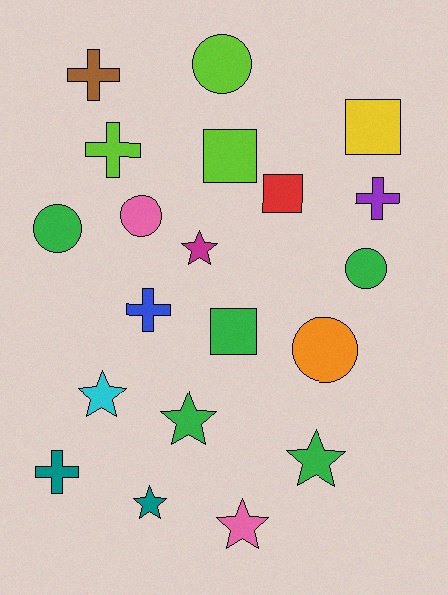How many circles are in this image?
There are 5 circles.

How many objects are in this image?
There are 20 objects.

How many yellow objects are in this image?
There is 1 yellow object.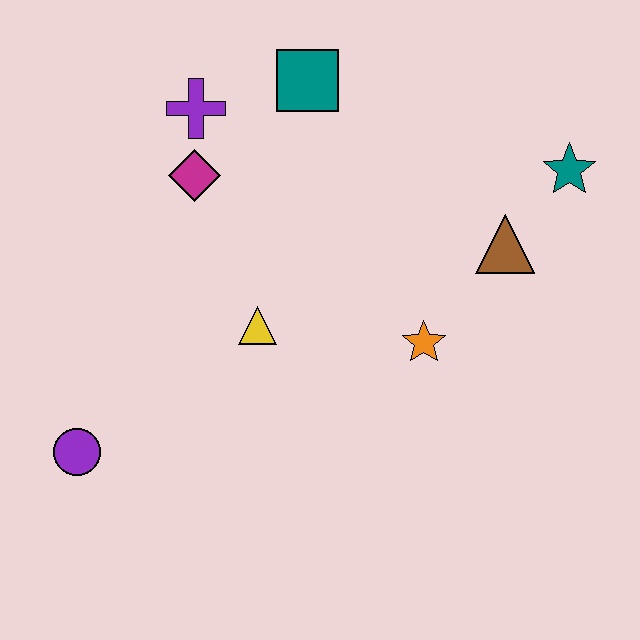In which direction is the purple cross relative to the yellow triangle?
The purple cross is above the yellow triangle.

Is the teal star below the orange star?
No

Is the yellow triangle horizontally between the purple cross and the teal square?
Yes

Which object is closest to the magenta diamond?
The purple cross is closest to the magenta diamond.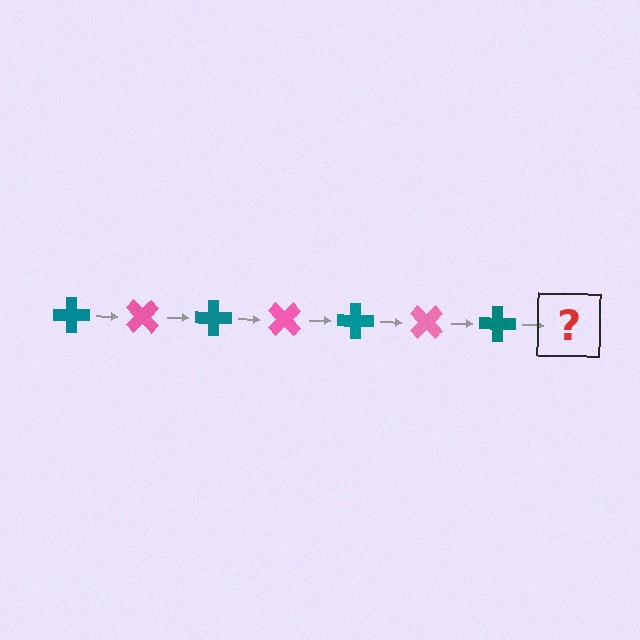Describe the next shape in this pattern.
It should be a pink cross, rotated 315 degrees from the start.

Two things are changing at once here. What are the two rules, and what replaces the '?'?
The two rules are that it rotates 45 degrees each step and the color cycles through teal and pink. The '?' should be a pink cross, rotated 315 degrees from the start.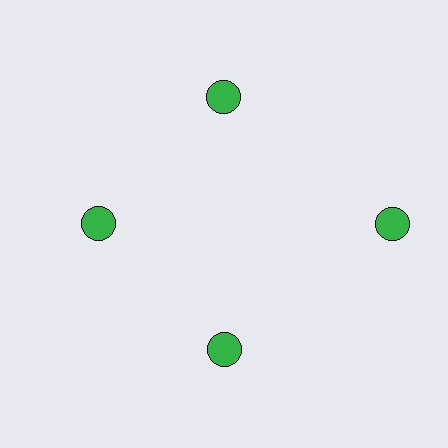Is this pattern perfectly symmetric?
No. The 4 green circles are arranged in a ring, but one element near the 3 o'clock position is pushed outward from the center, breaking the 4-fold rotational symmetry.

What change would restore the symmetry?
The symmetry would be restored by moving it inward, back onto the ring so that all 4 circles sit at equal angles and equal distance from the center.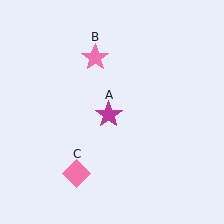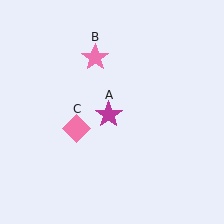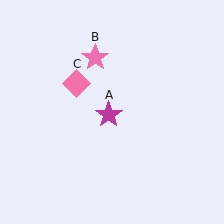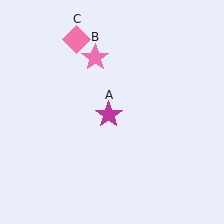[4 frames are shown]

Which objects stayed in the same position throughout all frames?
Magenta star (object A) and pink star (object B) remained stationary.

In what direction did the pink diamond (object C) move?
The pink diamond (object C) moved up.